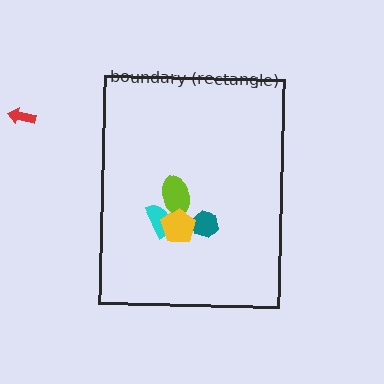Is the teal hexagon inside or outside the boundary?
Inside.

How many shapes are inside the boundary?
4 inside, 1 outside.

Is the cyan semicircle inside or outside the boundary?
Inside.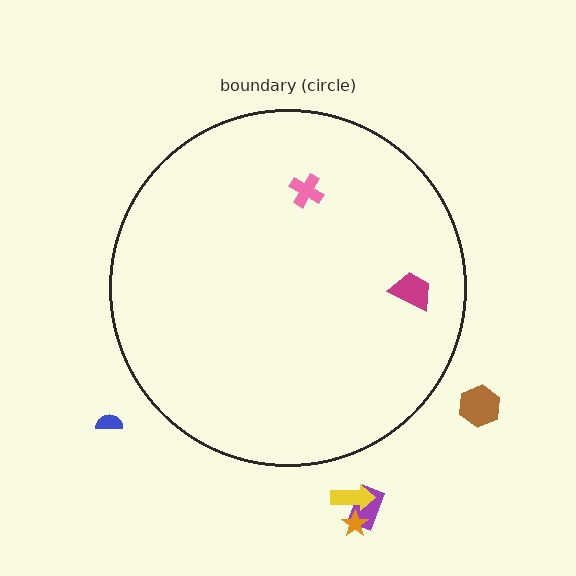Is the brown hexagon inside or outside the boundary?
Outside.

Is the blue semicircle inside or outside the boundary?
Outside.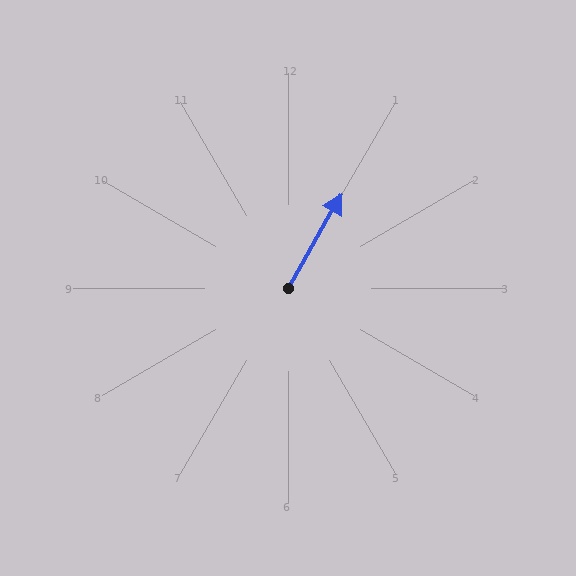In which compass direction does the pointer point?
Northeast.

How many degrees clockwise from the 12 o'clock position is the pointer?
Approximately 30 degrees.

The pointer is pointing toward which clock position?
Roughly 1 o'clock.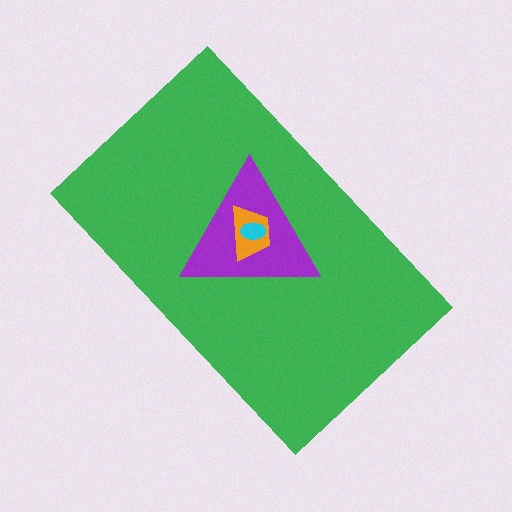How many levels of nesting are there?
4.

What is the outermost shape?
The green rectangle.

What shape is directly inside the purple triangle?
The orange trapezoid.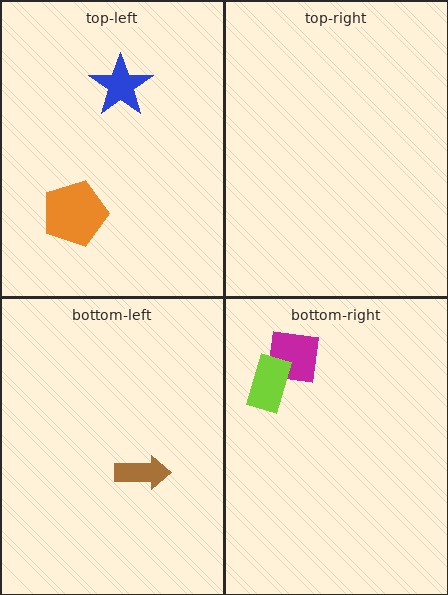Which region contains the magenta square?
The bottom-right region.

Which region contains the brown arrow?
The bottom-left region.